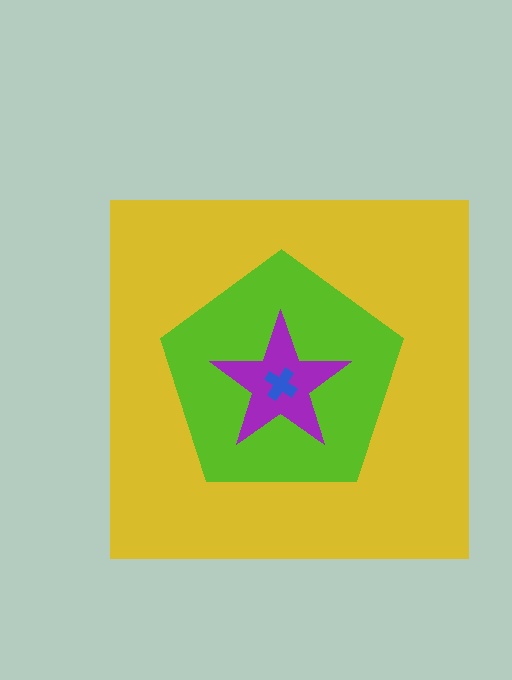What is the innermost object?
The blue cross.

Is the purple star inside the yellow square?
Yes.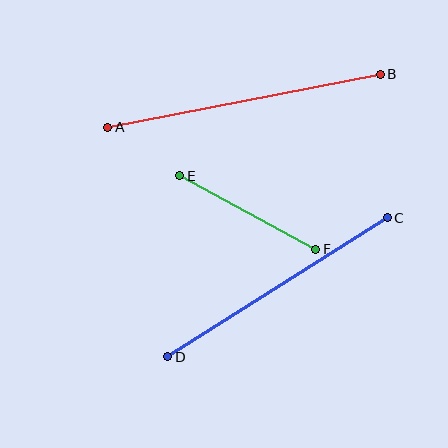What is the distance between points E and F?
The distance is approximately 155 pixels.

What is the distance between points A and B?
The distance is approximately 278 pixels.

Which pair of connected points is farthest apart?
Points A and B are farthest apart.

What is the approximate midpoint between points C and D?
The midpoint is at approximately (278, 287) pixels.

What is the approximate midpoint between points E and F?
The midpoint is at approximately (248, 212) pixels.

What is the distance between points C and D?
The distance is approximately 260 pixels.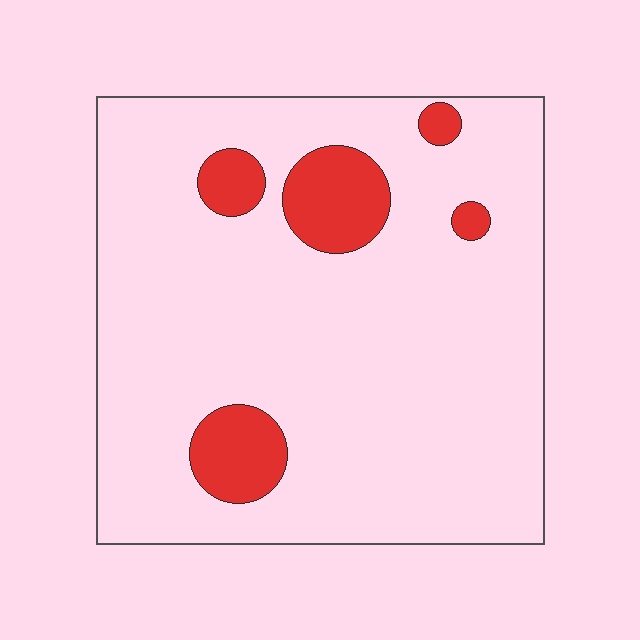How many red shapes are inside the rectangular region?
5.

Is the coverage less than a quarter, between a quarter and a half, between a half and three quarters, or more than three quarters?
Less than a quarter.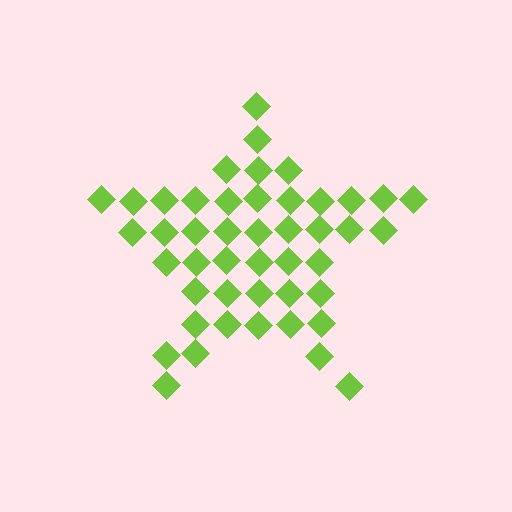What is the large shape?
The large shape is a star.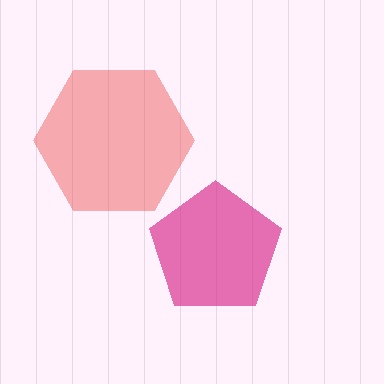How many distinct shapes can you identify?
There are 2 distinct shapes: a magenta pentagon, a red hexagon.